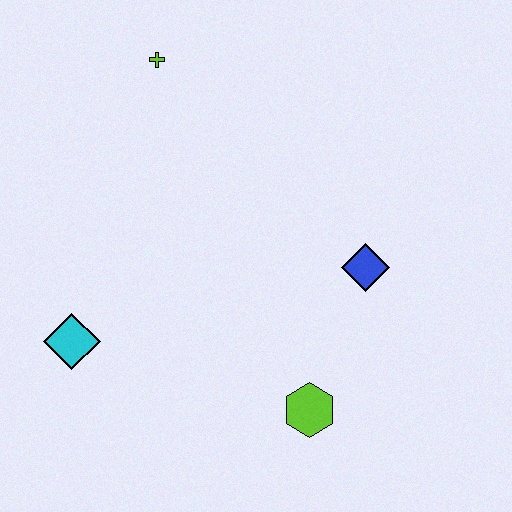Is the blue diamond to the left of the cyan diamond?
No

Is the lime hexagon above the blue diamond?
No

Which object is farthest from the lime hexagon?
The lime cross is farthest from the lime hexagon.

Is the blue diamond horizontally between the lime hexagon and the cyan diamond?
No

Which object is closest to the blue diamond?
The lime hexagon is closest to the blue diamond.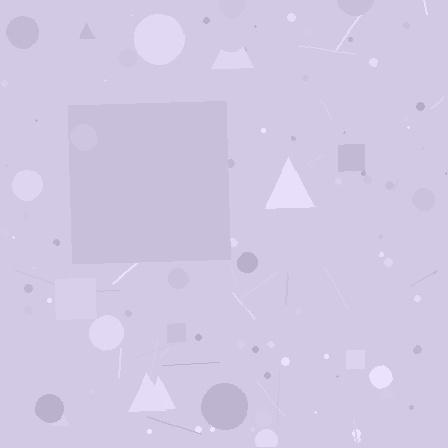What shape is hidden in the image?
A square is hidden in the image.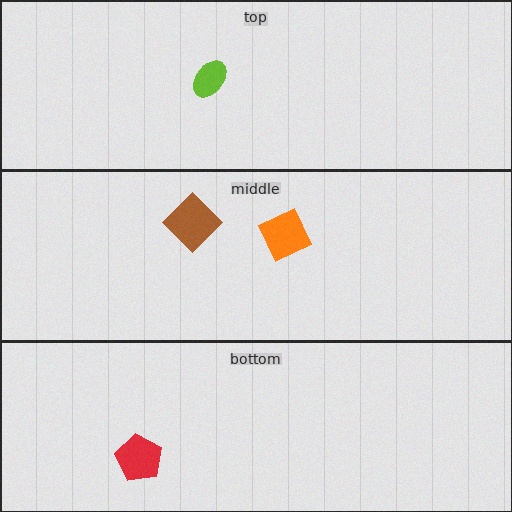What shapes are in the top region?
The lime ellipse.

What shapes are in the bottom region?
The red pentagon.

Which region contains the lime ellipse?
The top region.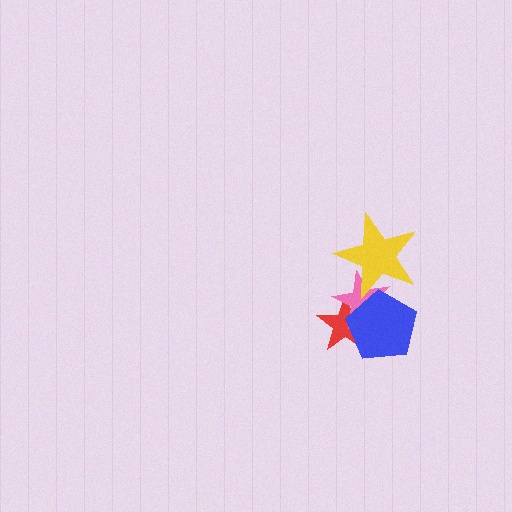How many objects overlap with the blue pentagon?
3 objects overlap with the blue pentagon.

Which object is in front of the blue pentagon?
The yellow star is in front of the blue pentagon.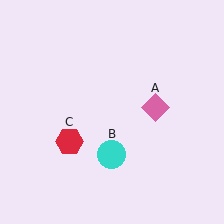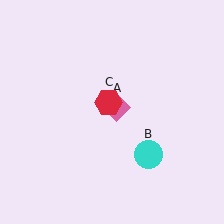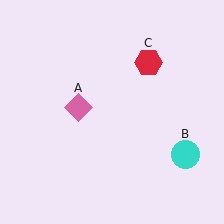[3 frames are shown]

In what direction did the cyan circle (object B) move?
The cyan circle (object B) moved right.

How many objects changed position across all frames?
3 objects changed position: pink diamond (object A), cyan circle (object B), red hexagon (object C).